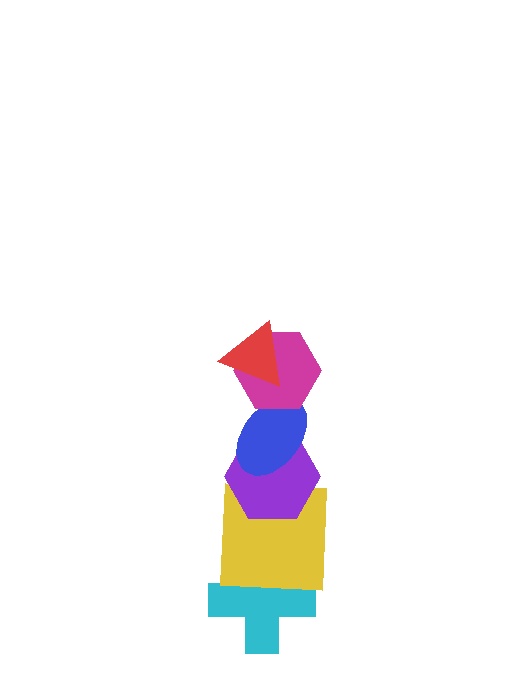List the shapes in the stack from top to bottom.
From top to bottom: the red triangle, the magenta hexagon, the blue ellipse, the purple hexagon, the yellow square, the cyan cross.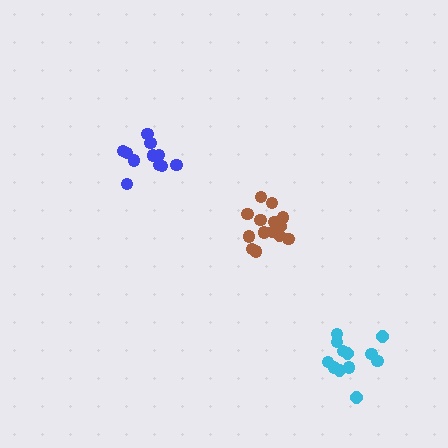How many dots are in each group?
Group 1: 14 dots, Group 2: 11 dots, Group 3: 12 dots (37 total).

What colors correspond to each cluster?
The clusters are colored: brown, blue, cyan.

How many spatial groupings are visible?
There are 3 spatial groupings.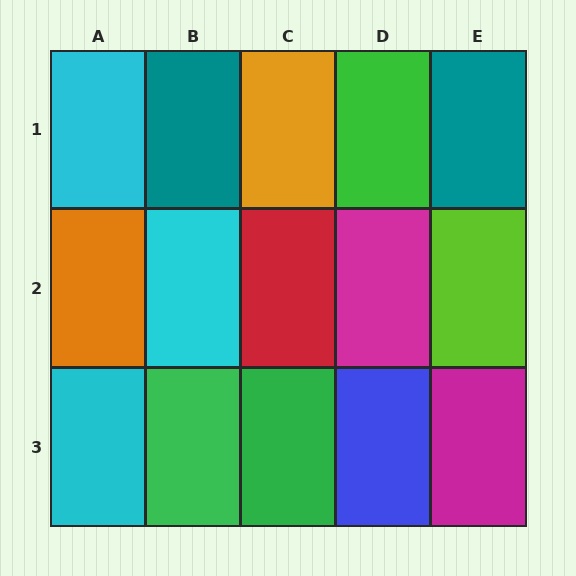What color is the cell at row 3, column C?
Green.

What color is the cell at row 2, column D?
Magenta.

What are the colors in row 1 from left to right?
Cyan, teal, orange, green, teal.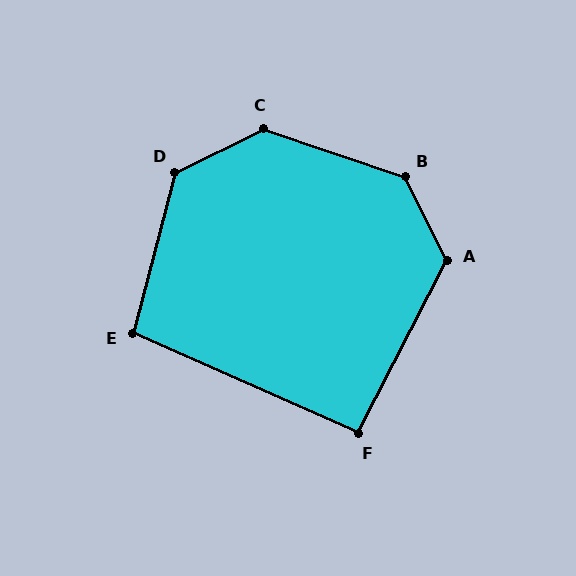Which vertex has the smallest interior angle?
F, at approximately 93 degrees.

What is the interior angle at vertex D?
Approximately 131 degrees (obtuse).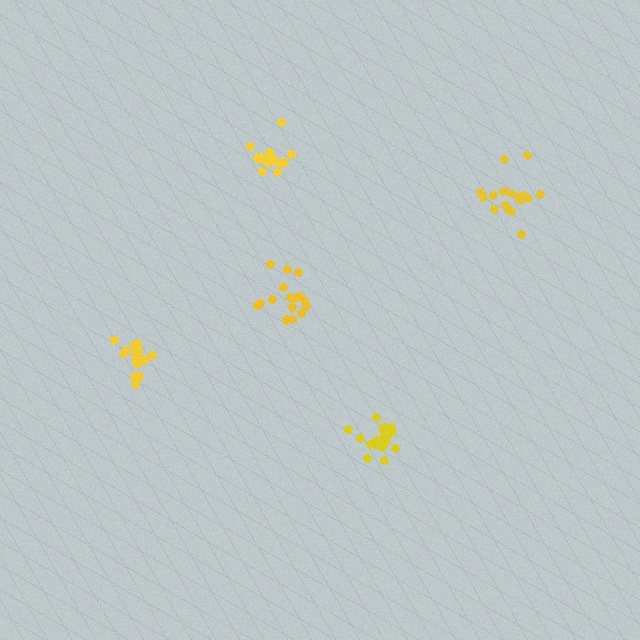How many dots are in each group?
Group 1: 16 dots, Group 2: 17 dots, Group 3: 15 dots, Group 4: 18 dots, Group 5: 20 dots (86 total).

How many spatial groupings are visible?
There are 5 spatial groupings.